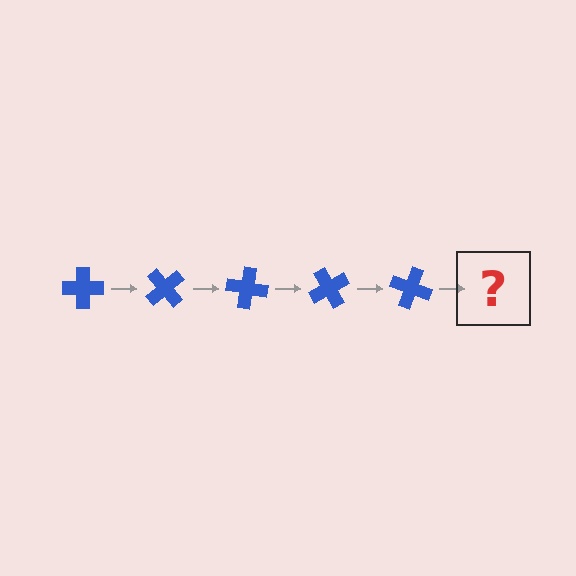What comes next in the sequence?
The next element should be a blue cross rotated 250 degrees.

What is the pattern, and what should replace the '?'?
The pattern is that the cross rotates 50 degrees each step. The '?' should be a blue cross rotated 250 degrees.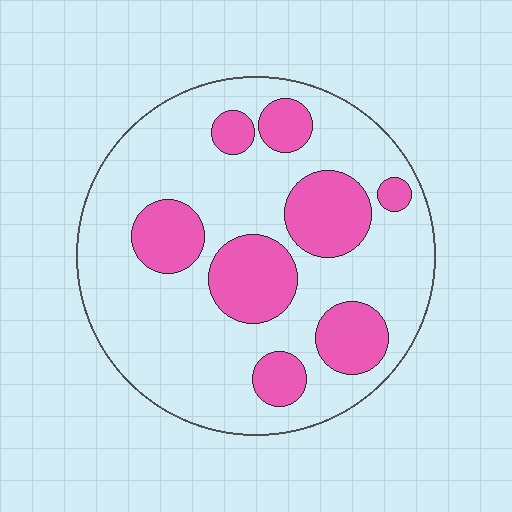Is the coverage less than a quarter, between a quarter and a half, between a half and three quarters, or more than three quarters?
Between a quarter and a half.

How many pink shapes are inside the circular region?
8.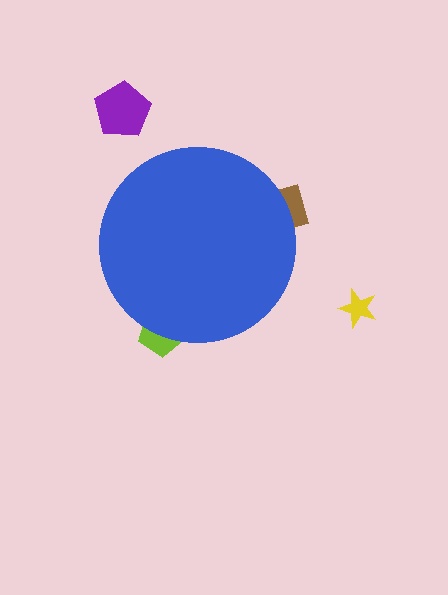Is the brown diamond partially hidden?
Yes, the brown diamond is partially hidden behind the blue circle.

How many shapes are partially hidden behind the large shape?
2 shapes are partially hidden.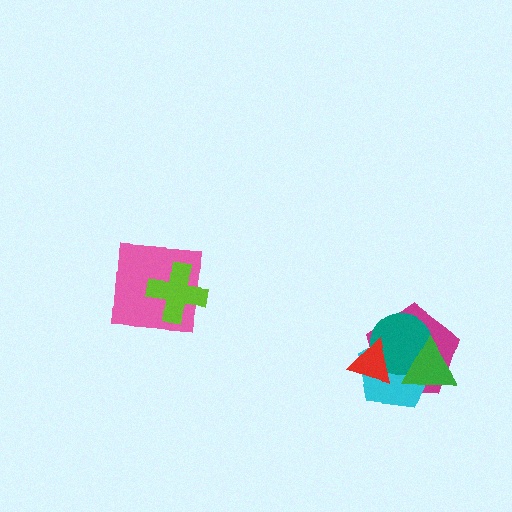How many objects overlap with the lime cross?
1 object overlaps with the lime cross.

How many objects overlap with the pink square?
1 object overlaps with the pink square.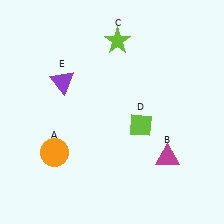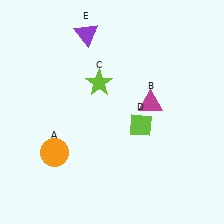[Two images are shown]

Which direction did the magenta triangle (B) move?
The magenta triangle (B) moved up.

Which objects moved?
The objects that moved are: the magenta triangle (B), the lime star (C), the purple triangle (E).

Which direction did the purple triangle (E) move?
The purple triangle (E) moved up.